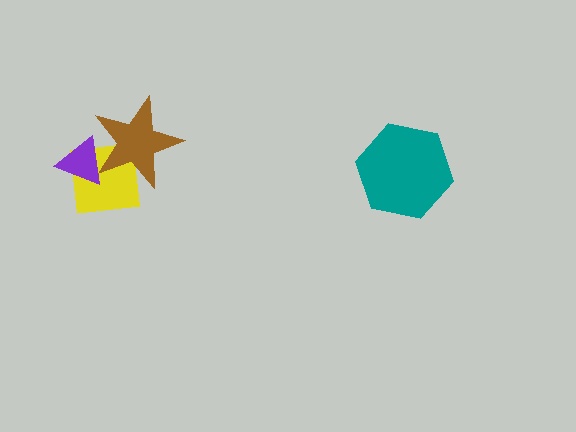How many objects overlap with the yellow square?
2 objects overlap with the yellow square.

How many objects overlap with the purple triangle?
2 objects overlap with the purple triangle.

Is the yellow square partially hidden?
Yes, it is partially covered by another shape.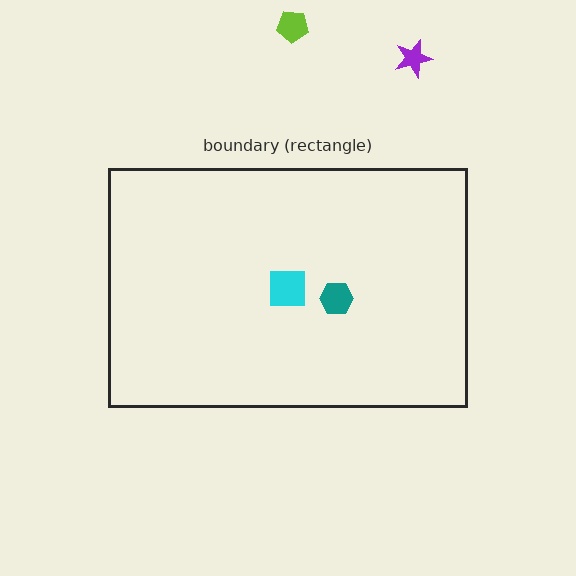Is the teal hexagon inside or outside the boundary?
Inside.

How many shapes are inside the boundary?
2 inside, 2 outside.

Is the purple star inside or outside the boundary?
Outside.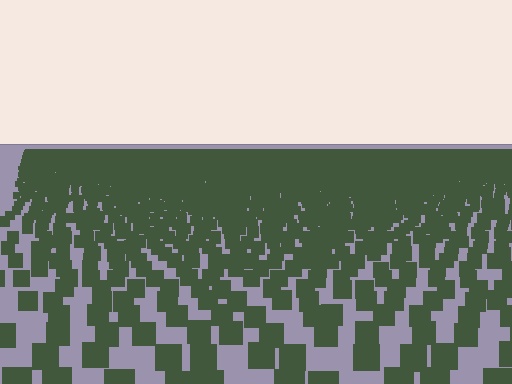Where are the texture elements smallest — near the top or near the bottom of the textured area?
Near the top.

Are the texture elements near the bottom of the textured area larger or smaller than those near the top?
Larger. Near the bottom, elements are closer to the viewer and appear at a bigger on-screen size.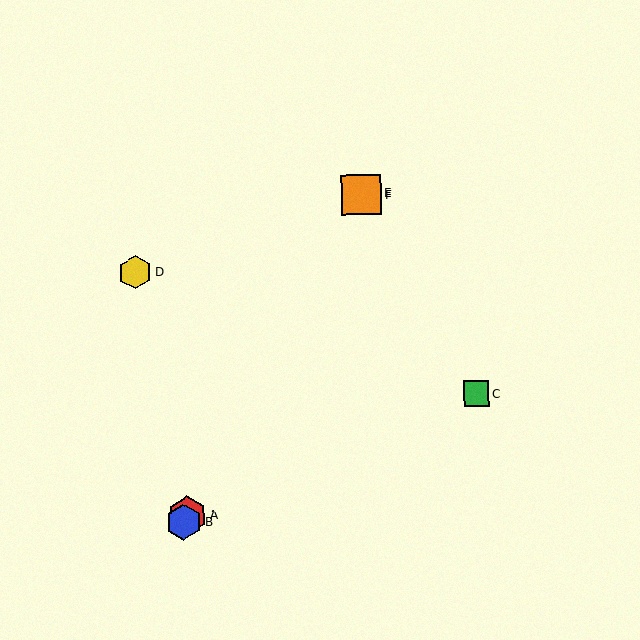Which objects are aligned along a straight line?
Objects A, B, E, F are aligned along a straight line.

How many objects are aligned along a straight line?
4 objects (A, B, E, F) are aligned along a straight line.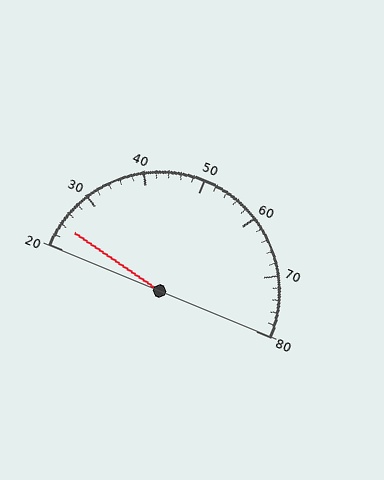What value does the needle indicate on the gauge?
The needle indicates approximately 24.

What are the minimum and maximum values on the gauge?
The gauge ranges from 20 to 80.